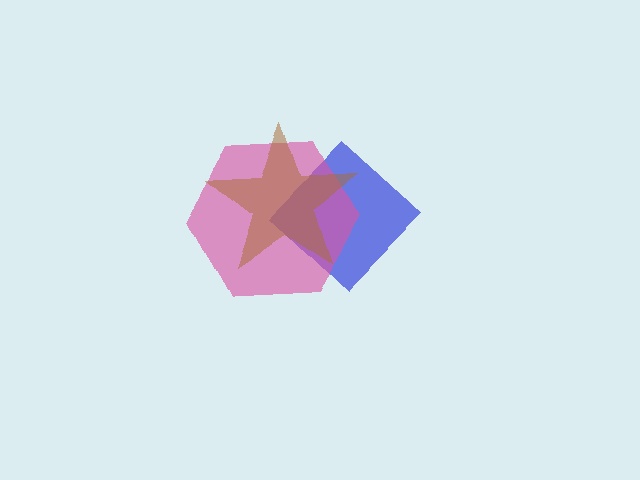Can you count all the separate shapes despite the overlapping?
Yes, there are 3 separate shapes.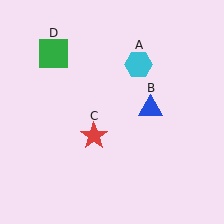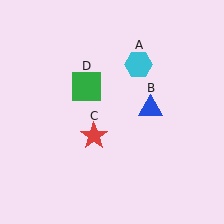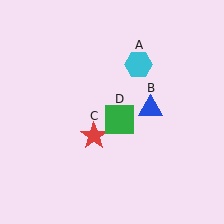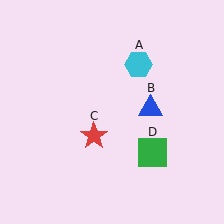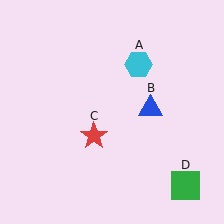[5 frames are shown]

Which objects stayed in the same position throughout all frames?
Cyan hexagon (object A) and blue triangle (object B) and red star (object C) remained stationary.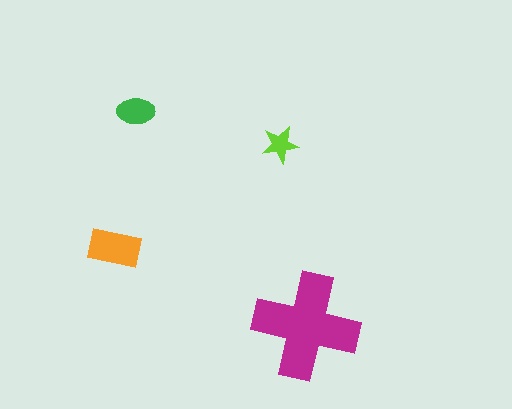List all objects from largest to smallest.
The magenta cross, the orange rectangle, the green ellipse, the lime star.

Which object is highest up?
The green ellipse is topmost.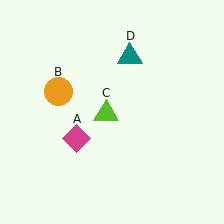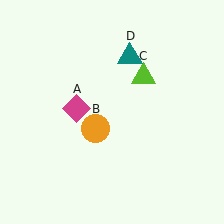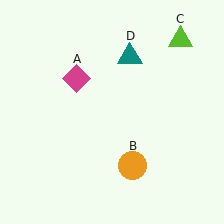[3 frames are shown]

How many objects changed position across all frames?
3 objects changed position: magenta diamond (object A), orange circle (object B), lime triangle (object C).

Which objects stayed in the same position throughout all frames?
Teal triangle (object D) remained stationary.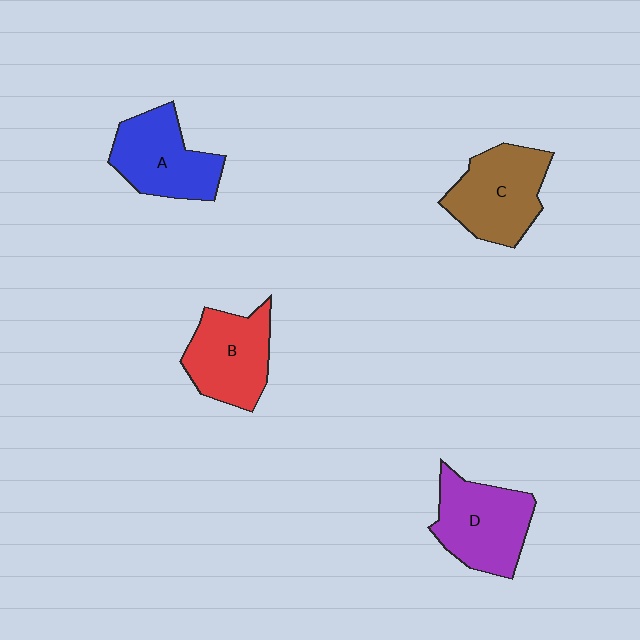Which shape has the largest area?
Shape C (brown).